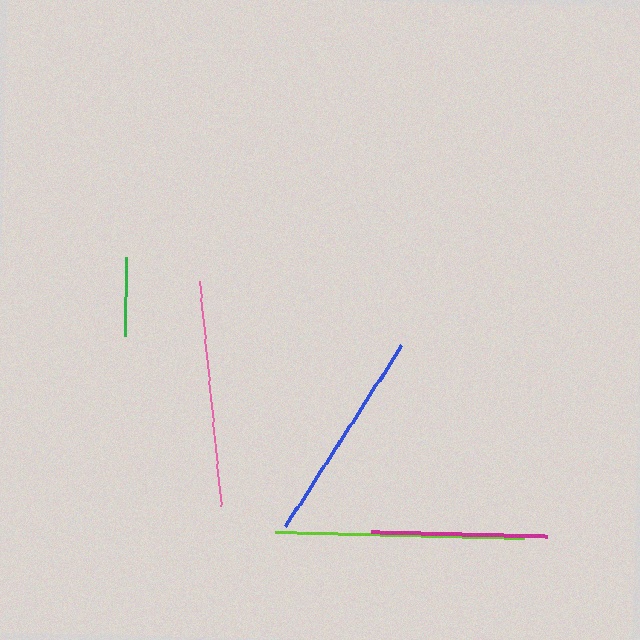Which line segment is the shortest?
The green line is the shortest at approximately 80 pixels.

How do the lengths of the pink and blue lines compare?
The pink and blue lines are approximately the same length.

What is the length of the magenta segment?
The magenta segment is approximately 176 pixels long.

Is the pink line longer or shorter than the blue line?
The pink line is longer than the blue line.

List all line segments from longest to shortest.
From longest to shortest: lime, pink, blue, magenta, green.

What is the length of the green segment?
The green segment is approximately 80 pixels long.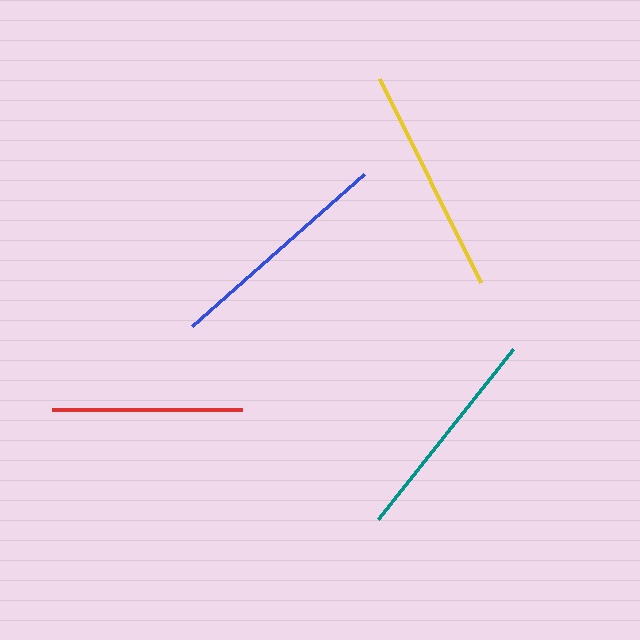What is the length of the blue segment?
The blue segment is approximately 231 pixels long.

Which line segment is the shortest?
The red line is the shortest at approximately 190 pixels.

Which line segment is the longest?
The blue line is the longest at approximately 231 pixels.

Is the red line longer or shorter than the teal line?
The teal line is longer than the red line.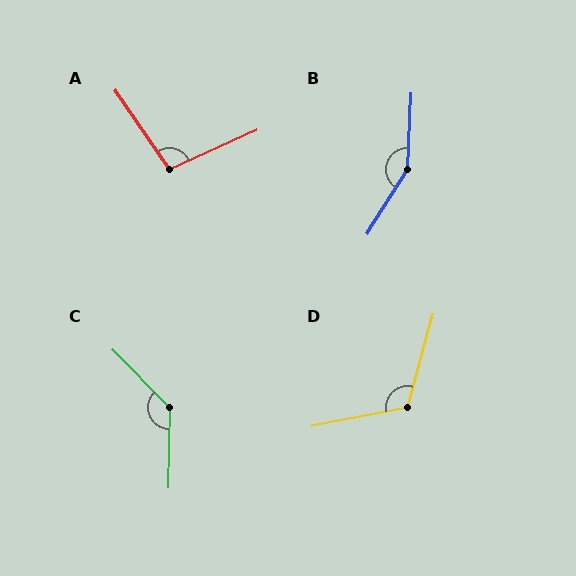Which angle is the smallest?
A, at approximately 100 degrees.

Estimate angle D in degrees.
Approximately 116 degrees.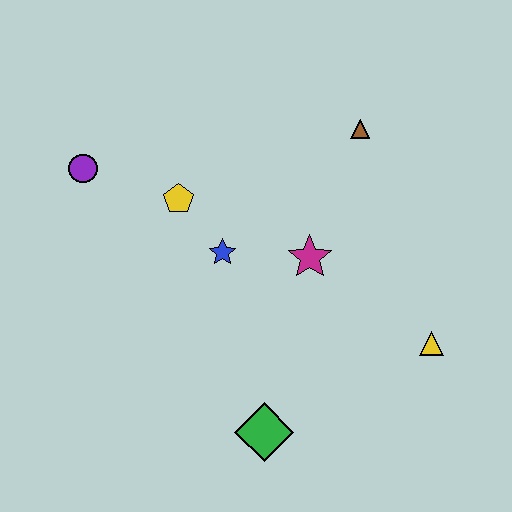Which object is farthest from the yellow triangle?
The purple circle is farthest from the yellow triangle.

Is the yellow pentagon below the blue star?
No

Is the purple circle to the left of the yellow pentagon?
Yes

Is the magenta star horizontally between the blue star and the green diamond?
No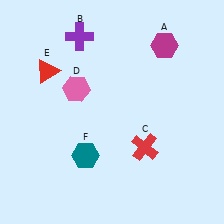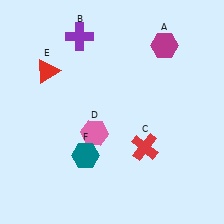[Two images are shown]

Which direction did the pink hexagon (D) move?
The pink hexagon (D) moved down.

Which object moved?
The pink hexagon (D) moved down.